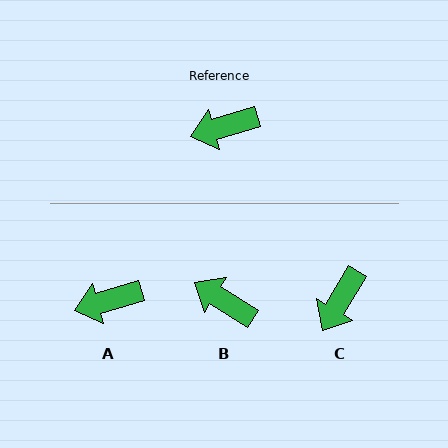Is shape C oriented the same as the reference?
No, it is off by about 43 degrees.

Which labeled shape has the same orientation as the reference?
A.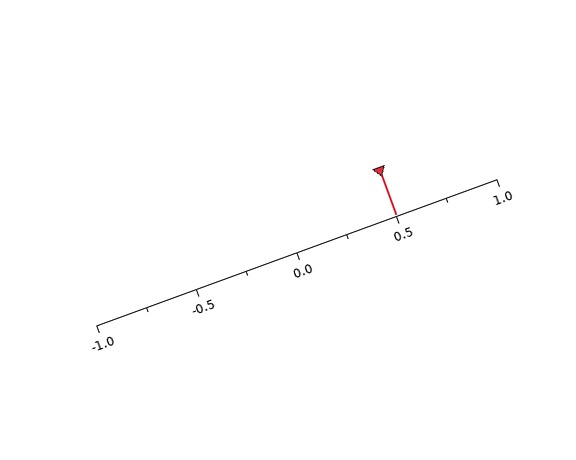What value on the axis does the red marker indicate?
The marker indicates approximately 0.5.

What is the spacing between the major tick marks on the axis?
The major ticks are spaced 0.5 apart.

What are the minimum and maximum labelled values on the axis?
The axis runs from -1.0 to 1.0.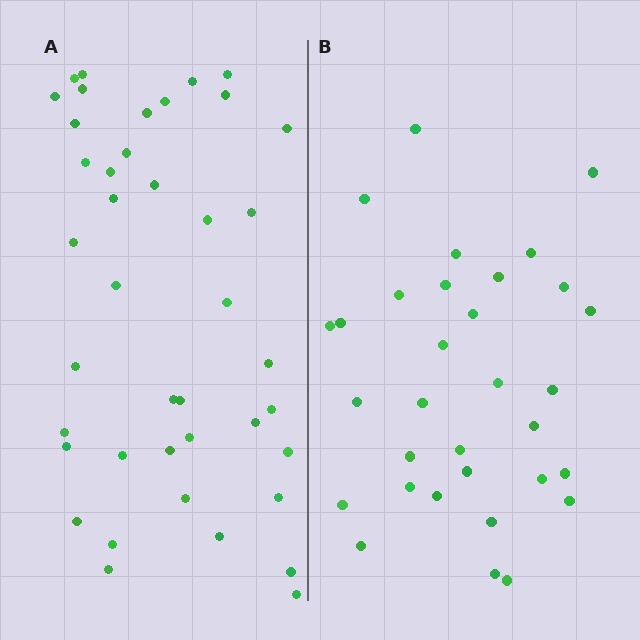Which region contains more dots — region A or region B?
Region A (the left region) has more dots.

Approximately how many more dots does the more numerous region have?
Region A has roughly 8 or so more dots than region B.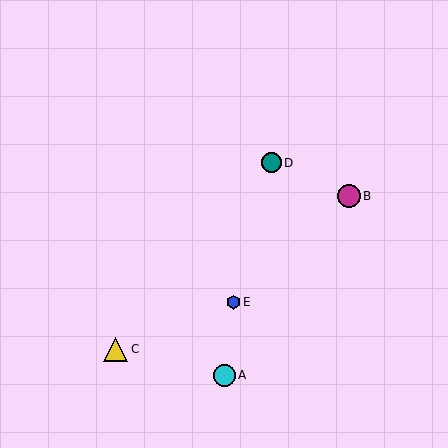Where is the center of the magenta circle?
The center of the magenta circle is at (349, 196).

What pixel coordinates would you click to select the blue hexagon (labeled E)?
Click at (233, 302) to select the blue hexagon E.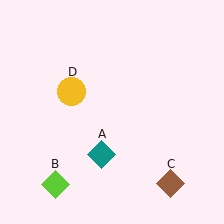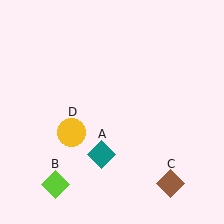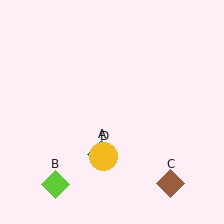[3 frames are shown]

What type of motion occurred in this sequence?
The yellow circle (object D) rotated counterclockwise around the center of the scene.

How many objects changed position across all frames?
1 object changed position: yellow circle (object D).